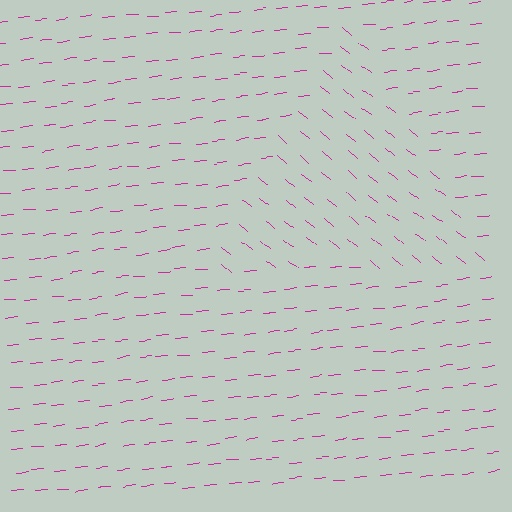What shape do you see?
I see a triangle.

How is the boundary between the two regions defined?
The boundary is defined purely by a change in line orientation (approximately 45 degrees difference). All lines are the same color and thickness.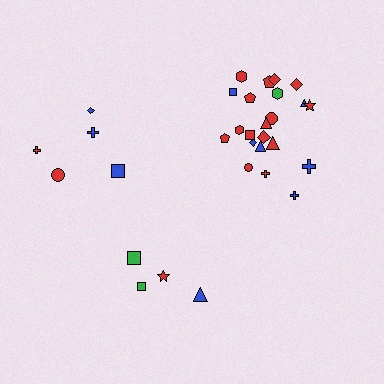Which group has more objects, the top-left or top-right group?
The top-right group.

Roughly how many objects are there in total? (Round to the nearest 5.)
Roughly 30 objects in total.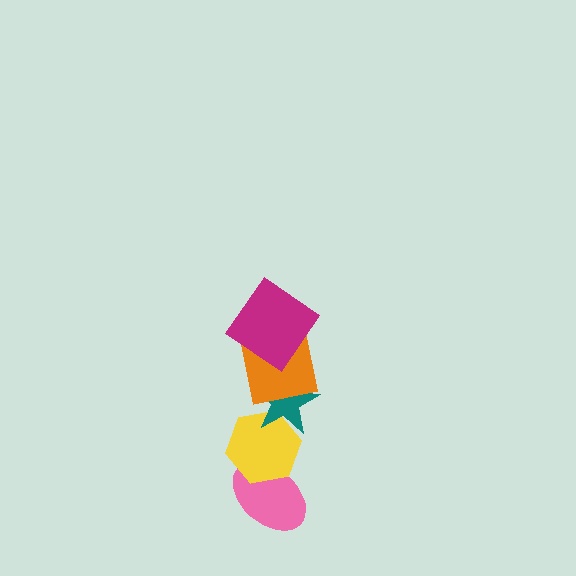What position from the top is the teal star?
The teal star is 3rd from the top.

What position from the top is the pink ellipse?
The pink ellipse is 5th from the top.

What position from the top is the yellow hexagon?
The yellow hexagon is 4th from the top.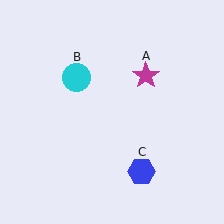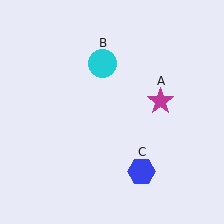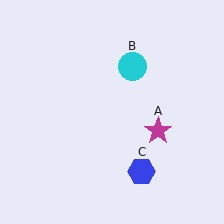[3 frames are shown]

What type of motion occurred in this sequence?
The magenta star (object A), cyan circle (object B) rotated clockwise around the center of the scene.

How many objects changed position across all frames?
2 objects changed position: magenta star (object A), cyan circle (object B).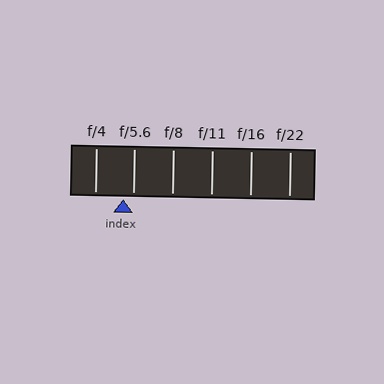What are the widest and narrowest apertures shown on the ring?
The widest aperture shown is f/4 and the narrowest is f/22.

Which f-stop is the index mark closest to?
The index mark is closest to f/5.6.